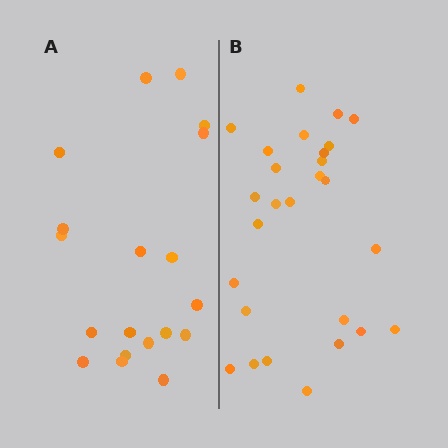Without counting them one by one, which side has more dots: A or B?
Region B (the right region) has more dots.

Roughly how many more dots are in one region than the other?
Region B has roughly 8 or so more dots than region A.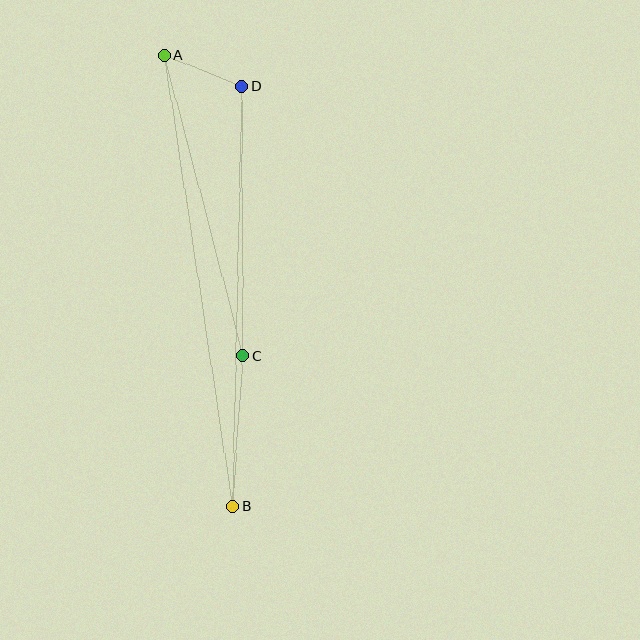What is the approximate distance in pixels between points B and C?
The distance between B and C is approximately 151 pixels.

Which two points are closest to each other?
Points A and D are closest to each other.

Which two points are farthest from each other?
Points A and B are farthest from each other.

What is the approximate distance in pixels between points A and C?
The distance between A and C is approximately 310 pixels.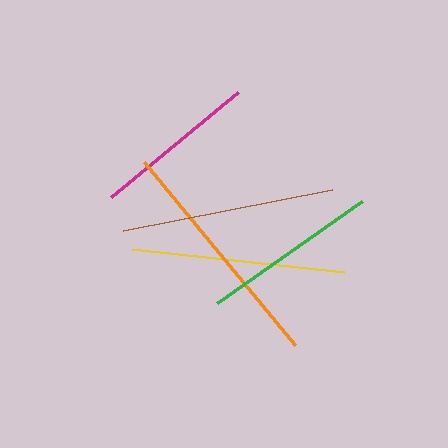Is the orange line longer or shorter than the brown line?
The orange line is longer than the brown line.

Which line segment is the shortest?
The magenta line is the shortest at approximately 165 pixels.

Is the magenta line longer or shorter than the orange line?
The orange line is longer than the magenta line.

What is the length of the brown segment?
The brown segment is approximately 213 pixels long.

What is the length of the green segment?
The green segment is approximately 177 pixels long.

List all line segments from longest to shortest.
From longest to shortest: orange, yellow, brown, green, magenta.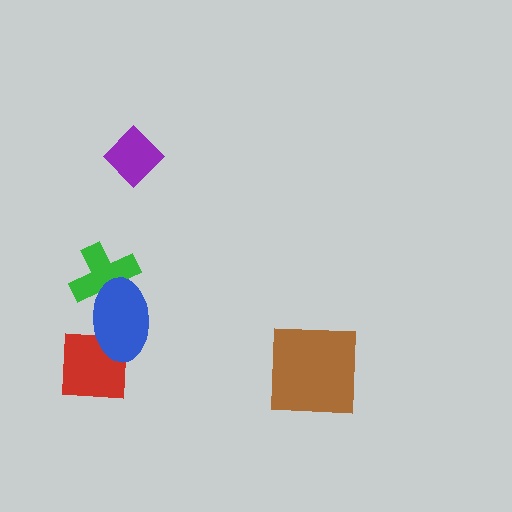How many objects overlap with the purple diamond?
0 objects overlap with the purple diamond.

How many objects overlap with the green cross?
1 object overlaps with the green cross.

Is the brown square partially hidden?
No, no other shape covers it.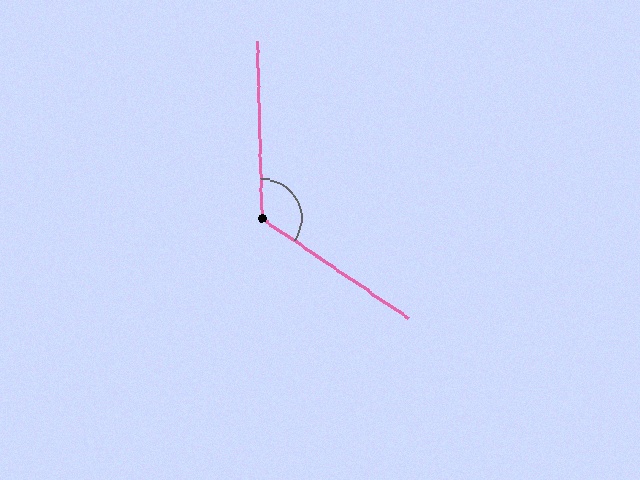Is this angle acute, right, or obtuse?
It is obtuse.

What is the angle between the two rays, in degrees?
Approximately 126 degrees.